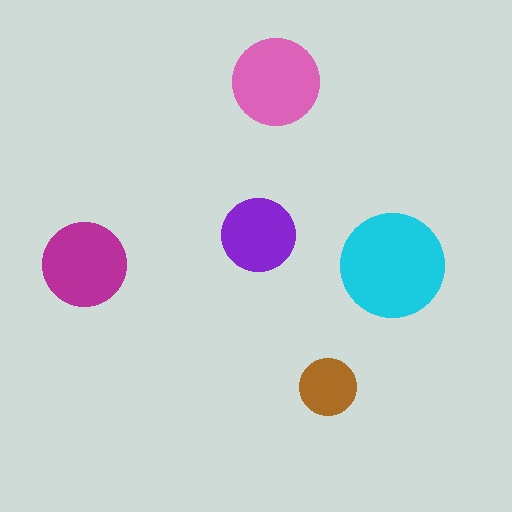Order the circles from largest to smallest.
the cyan one, the pink one, the magenta one, the purple one, the brown one.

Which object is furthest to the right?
The cyan circle is rightmost.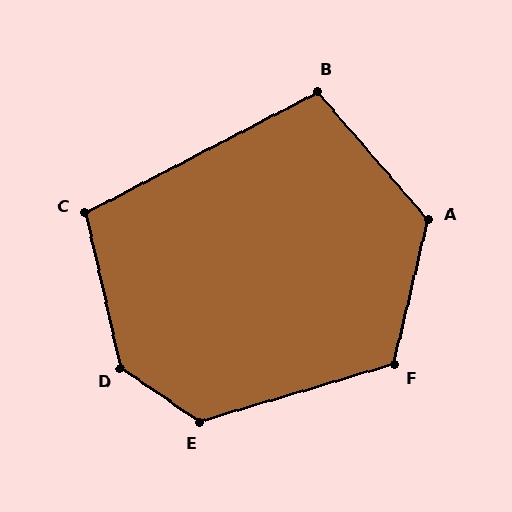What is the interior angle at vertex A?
Approximately 126 degrees (obtuse).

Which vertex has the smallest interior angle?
B, at approximately 103 degrees.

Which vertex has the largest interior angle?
D, at approximately 137 degrees.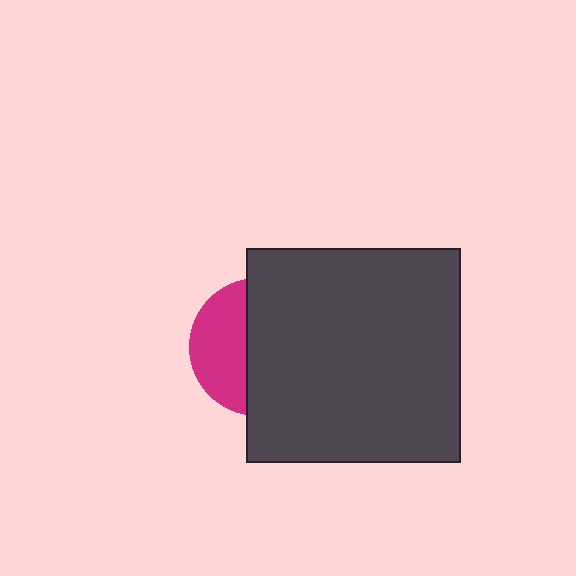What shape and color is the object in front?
The object in front is a dark gray square.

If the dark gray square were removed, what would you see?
You would see the complete magenta circle.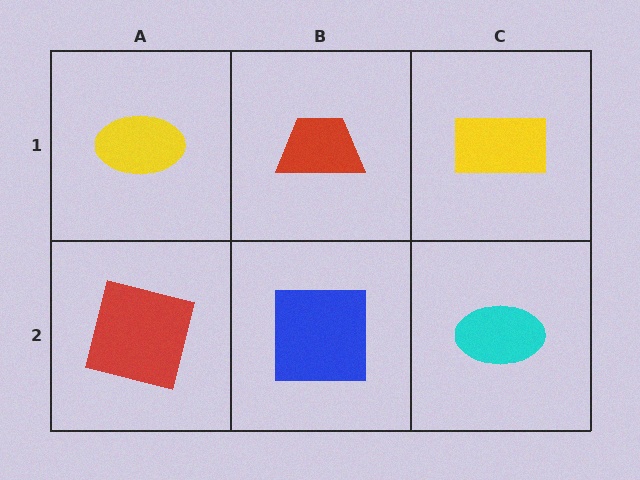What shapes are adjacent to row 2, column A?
A yellow ellipse (row 1, column A), a blue square (row 2, column B).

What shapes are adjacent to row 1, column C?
A cyan ellipse (row 2, column C), a red trapezoid (row 1, column B).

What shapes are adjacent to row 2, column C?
A yellow rectangle (row 1, column C), a blue square (row 2, column B).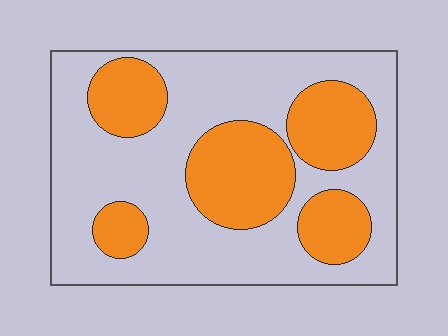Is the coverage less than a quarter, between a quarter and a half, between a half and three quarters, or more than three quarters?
Between a quarter and a half.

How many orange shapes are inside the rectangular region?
5.